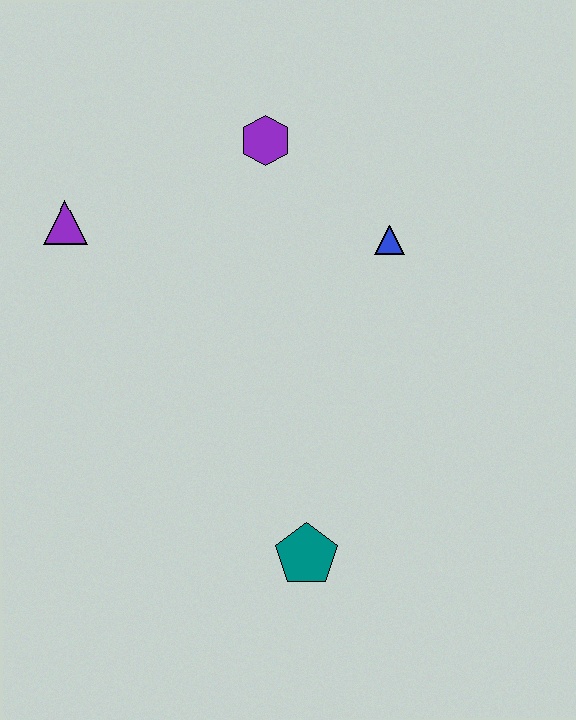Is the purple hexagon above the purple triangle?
Yes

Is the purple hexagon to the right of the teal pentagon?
No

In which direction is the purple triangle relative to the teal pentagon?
The purple triangle is above the teal pentagon.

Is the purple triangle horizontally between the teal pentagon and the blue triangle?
No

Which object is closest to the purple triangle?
The purple hexagon is closest to the purple triangle.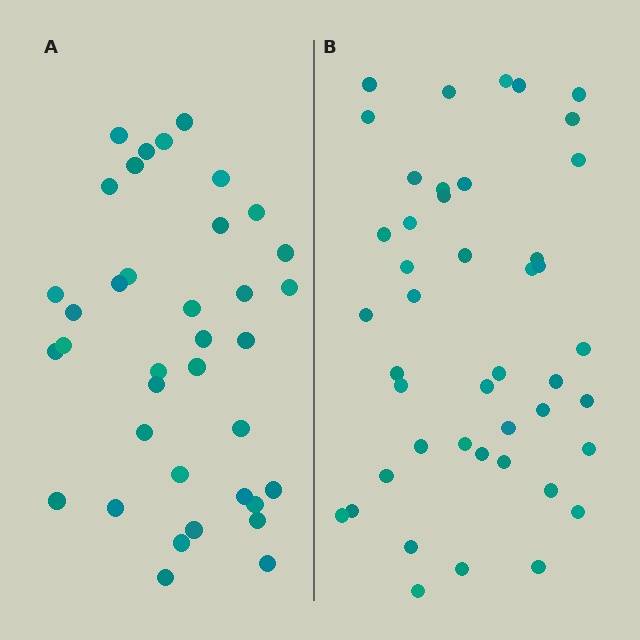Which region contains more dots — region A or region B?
Region B (the right region) has more dots.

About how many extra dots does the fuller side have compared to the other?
Region B has roughly 8 or so more dots than region A.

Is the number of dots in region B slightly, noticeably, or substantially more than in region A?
Region B has only slightly more — the two regions are fairly close. The ratio is roughly 1.2 to 1.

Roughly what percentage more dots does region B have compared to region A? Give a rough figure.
About 20% more.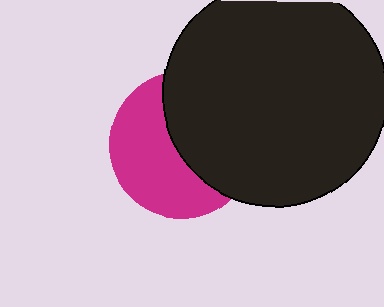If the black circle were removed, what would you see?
You would see the complete magenta circle.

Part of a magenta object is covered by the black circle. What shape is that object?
It is a circle.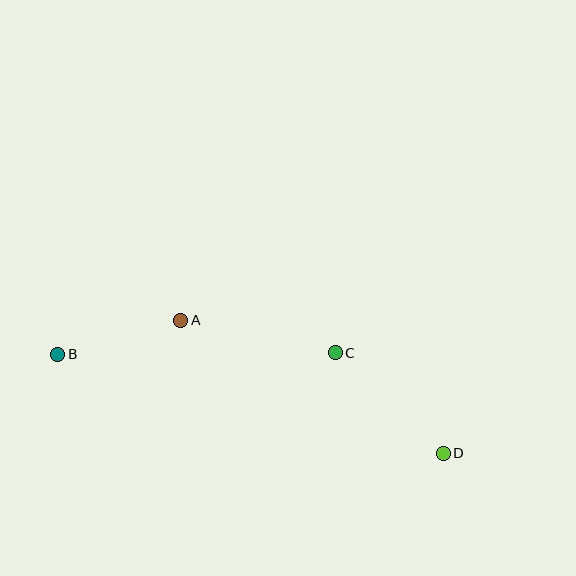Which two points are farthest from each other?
Points B and D are farthest from each other.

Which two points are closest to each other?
Points A and B are closest to each other.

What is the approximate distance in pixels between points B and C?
The distance between B and C is approximately 277 pixels.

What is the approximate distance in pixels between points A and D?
The distance between A and D is approximately 294 pixels.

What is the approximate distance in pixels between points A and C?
The distance between A and C is approximately 158 pixels.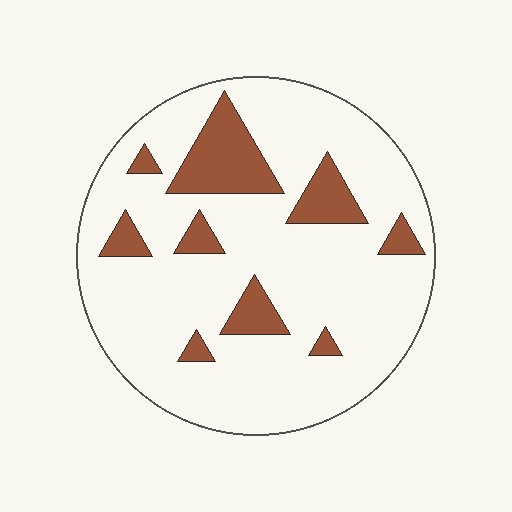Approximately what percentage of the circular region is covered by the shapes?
Approximately 15%.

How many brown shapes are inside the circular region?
9.